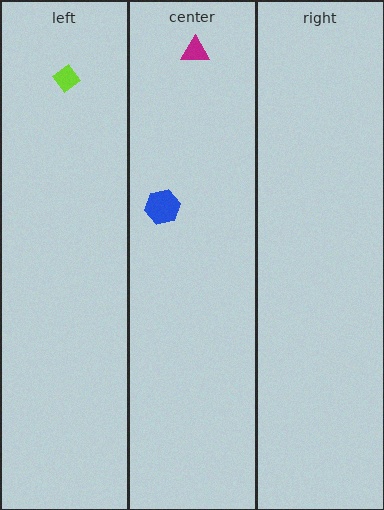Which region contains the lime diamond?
The left region.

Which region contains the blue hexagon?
The center region.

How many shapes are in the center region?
2.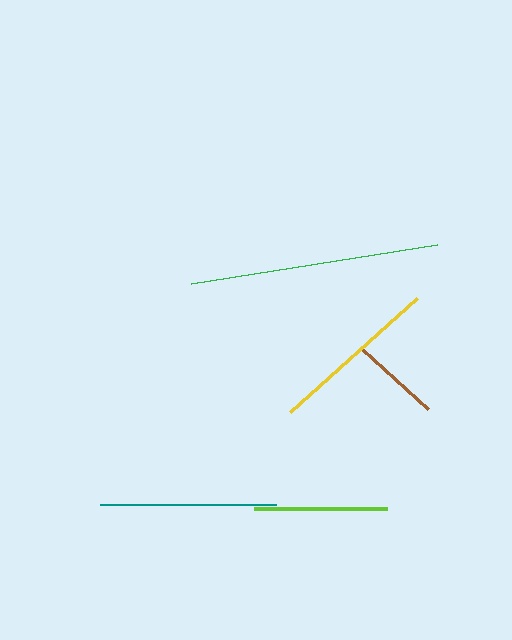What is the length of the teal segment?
The teal segment is approximately 176 pixels long.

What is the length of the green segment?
The green segment is approximately 249 pixels long.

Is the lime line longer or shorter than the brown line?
The lime line is longer than the brown line.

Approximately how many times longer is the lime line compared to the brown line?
The lime line is approximately 1.5 times the length of the brown line.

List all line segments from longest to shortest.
From longest to shortest: green, teal, yellow, lime, brown.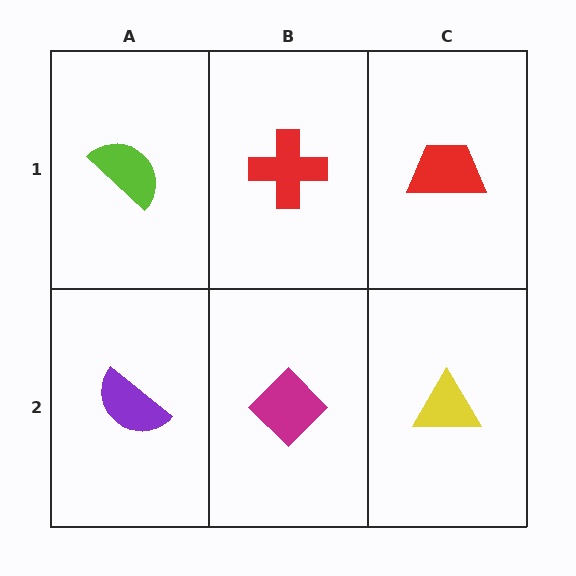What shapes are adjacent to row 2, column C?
A red trapezoid (row 1, column C), a magenta diamond (row 2, column B).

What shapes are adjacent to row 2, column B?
A red cross (row 1, column B), a purple semicircle (row 2, column A), a yellow triangle (row 2, column C).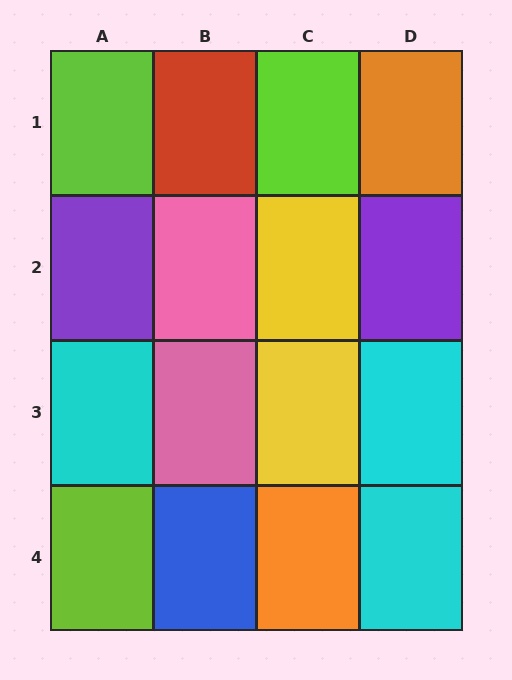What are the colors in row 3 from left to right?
Cyan, pink, yellow, cyan.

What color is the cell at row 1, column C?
Lime.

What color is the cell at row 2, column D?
Purple.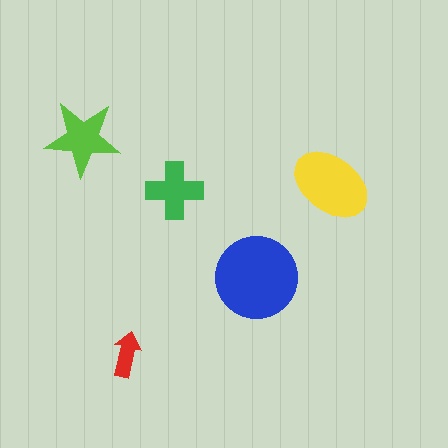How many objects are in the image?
There are 5 objects in the image.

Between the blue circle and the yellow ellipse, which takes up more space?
The blue circle.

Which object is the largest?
The blue circle.